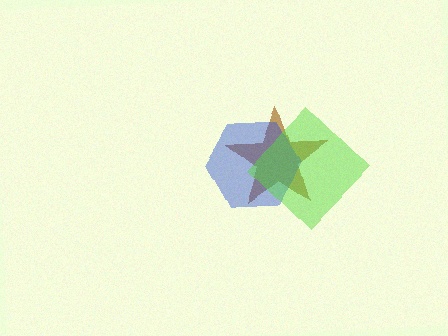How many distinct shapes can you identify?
There are 3 distinct shapes: a brown star, a blue hexagon, a lime diamond.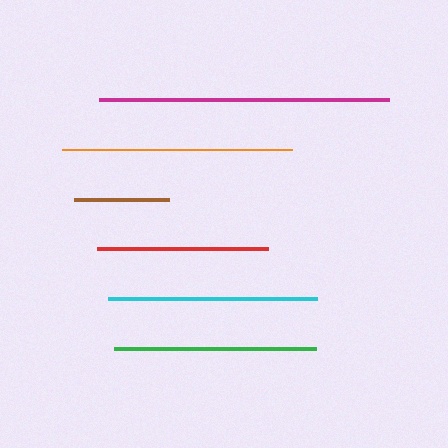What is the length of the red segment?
The red segment is approximately 170 pixels long.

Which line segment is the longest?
The magenta line is the longest at approximately 290 pixels.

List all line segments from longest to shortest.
From longest to shortest: magenta, orange, cyan, green, red, brown.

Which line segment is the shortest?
The brown line is the shortest at approximately 95 pixels.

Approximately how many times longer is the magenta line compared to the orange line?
The magenta line is approximately 1.3 times the length of the orange line.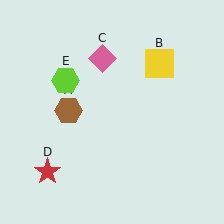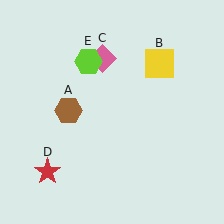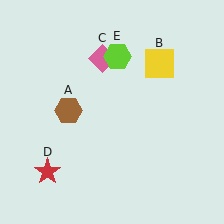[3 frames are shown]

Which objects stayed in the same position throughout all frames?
Brown hexagon (object A) and yellow square (object B) and pink diamond (object C) and red star (object D) remained stationary.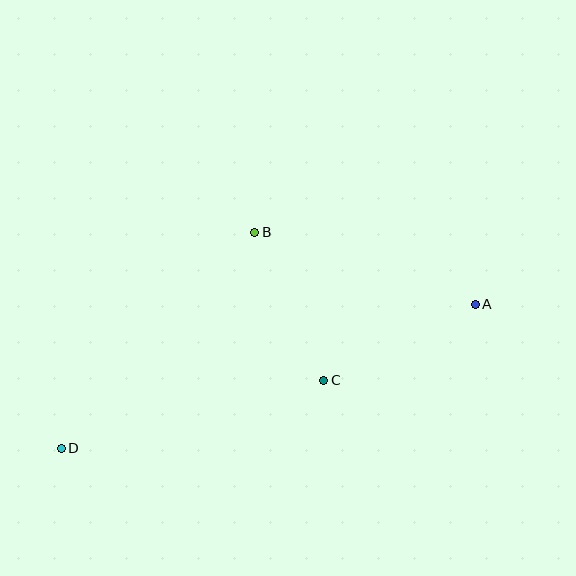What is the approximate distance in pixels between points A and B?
The distance between A and B is approximately 232 pixels.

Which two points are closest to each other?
Points B and C are closest to each other.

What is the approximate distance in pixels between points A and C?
The distance between A and C is approximately 169 pixels.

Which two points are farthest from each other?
Points A and D are farthest from each other.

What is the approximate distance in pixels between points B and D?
The distance between B and D is approximately 290 pixels.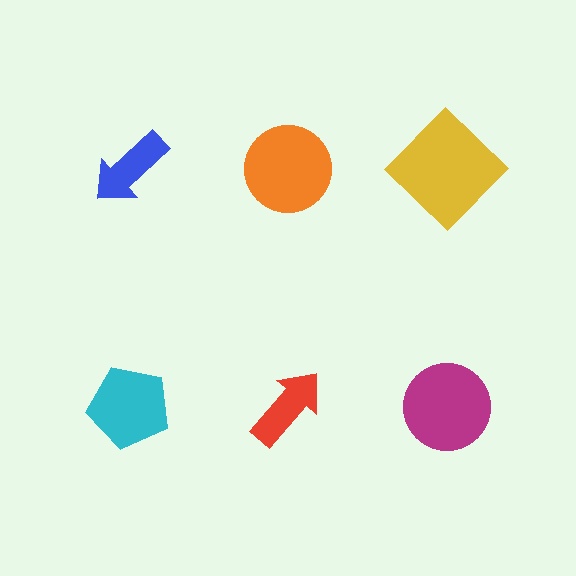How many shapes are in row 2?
3 shapes.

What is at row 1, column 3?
A yellow diamond.